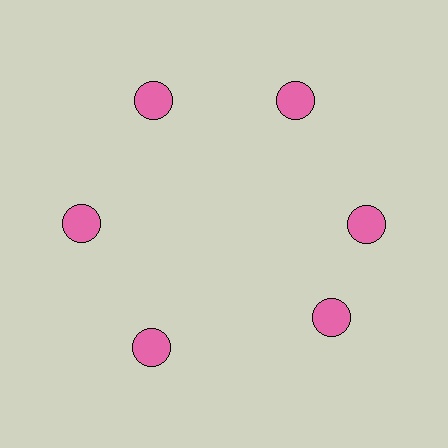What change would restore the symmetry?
The symmetry would be restored by rotating it back into even spacing with its neighbors so that all 6 circles sit at equal angles and equal distance from the center.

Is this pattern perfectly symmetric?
No. The 6 pink circles are arranged in a ring, but one element near the 5 o'clock position is rotated out of alignment along the ring, breaking the 6-fold rotational symmetry.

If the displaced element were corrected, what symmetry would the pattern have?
It would have 6-fold rotational symmetry — the pattern would map onto itself every 60 degrees.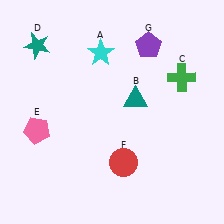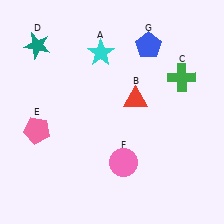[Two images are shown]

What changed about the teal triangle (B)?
In Image 1, B is teal. In Image 2, it changed to red.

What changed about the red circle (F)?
In Image 1, F is red. In Image 2, it changed to pink.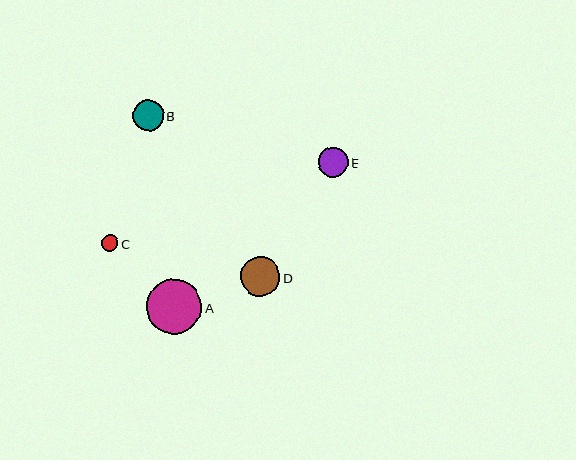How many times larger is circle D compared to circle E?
Circle D is approximately 1.3 times the size of circle E.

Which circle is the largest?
Circle A is the largest with a size of approximately 55 pixels.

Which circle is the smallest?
Circle C is the smallest with a size of approximately 17 pixels.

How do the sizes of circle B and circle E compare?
Circle B and circle E are approximately the same size.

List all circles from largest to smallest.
From largest to smallest: A, D, B, E, C.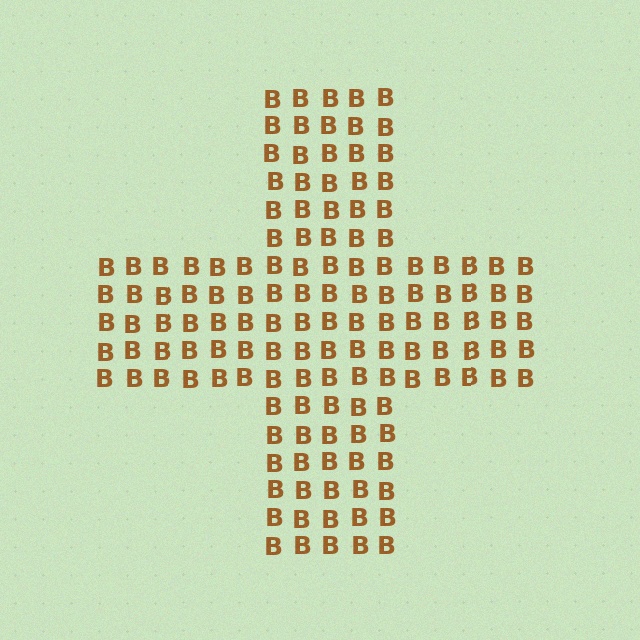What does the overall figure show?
The overall figure shows a cross.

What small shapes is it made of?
It is made of small letter B's.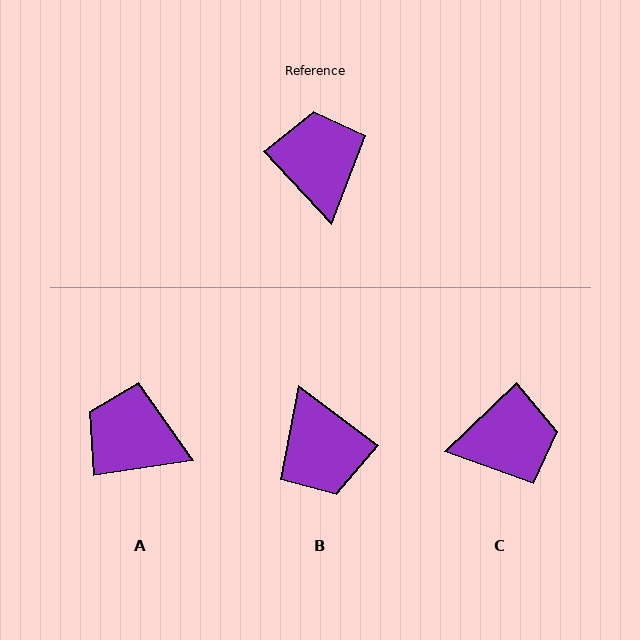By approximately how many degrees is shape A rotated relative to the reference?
Approximately 56 degrees counter-clockwise.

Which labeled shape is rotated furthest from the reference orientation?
B, about 170 degrees away.